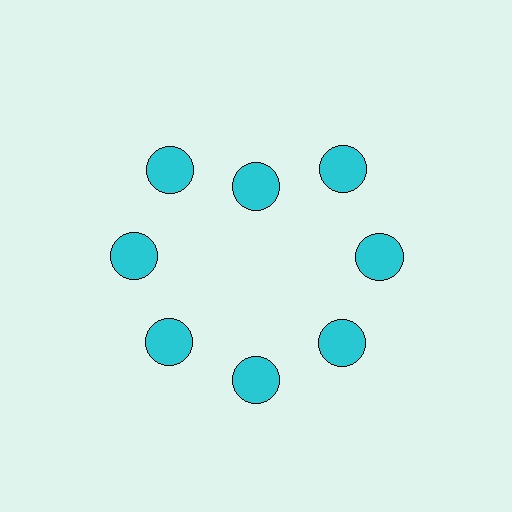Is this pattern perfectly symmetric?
No. The 8 cyan circles are arranged in a ring, but one element near the 12 o'clock position is pulled inward toward the center, breaking the 8-fold rotational symmetry.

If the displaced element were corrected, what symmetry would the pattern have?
It would have 8-fold rotational symmetry — the pattern would map onto itself every 45 degrees.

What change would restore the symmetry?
The symmetry would be restored by moving it outward, back onto the ring so that all 8 circles sit at equal angles and equal distance from the center.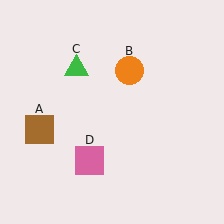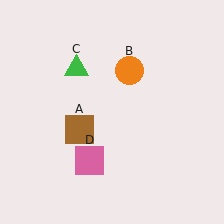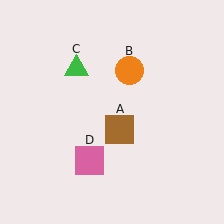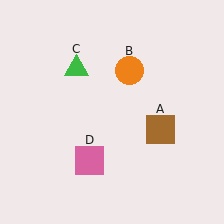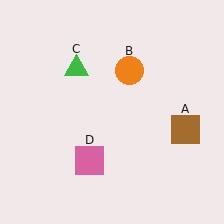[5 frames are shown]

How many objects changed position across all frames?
1 object changed position: brown square (object A).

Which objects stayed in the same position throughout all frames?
Orange circle (object B) and green triangle (object C) and pink square (object D) remained stationary.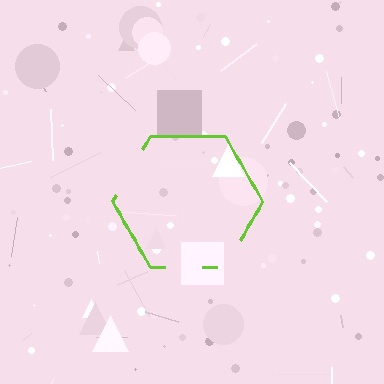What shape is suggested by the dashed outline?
The dashed outline suggests a hexagon.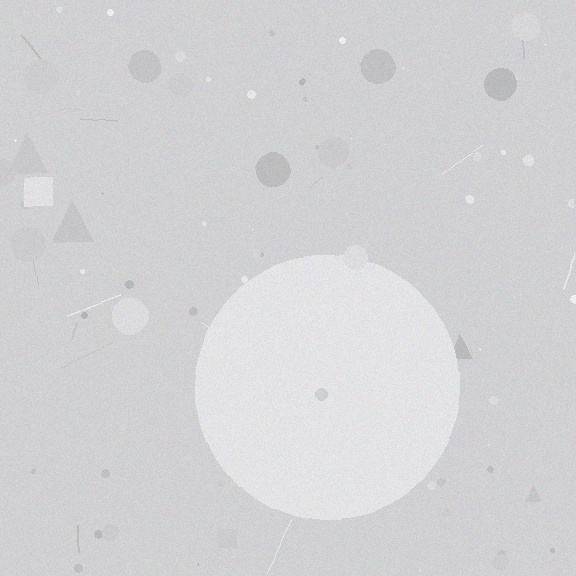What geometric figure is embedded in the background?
A circle is embedded in the background.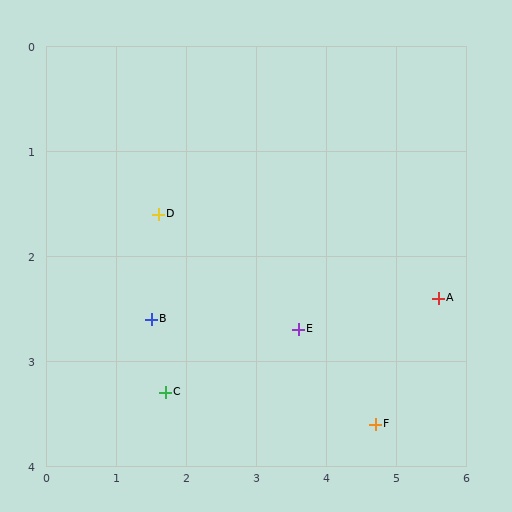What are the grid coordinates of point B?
Point B is at approximately (1.5, 2.6).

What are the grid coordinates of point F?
Point F is at approximately (4.7, 3.6).